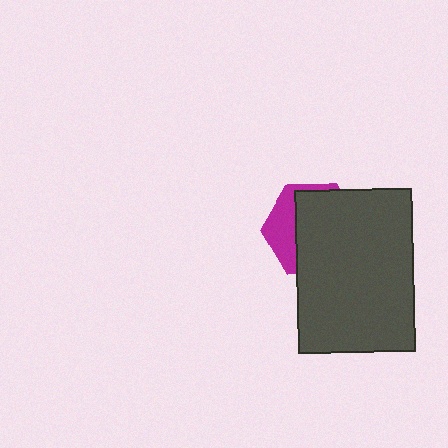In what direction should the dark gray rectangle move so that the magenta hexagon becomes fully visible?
The dark gray rectangle should move toward the lower-right. That is the shortest direction to clear the overlap and leave the magenta hexagon fully visible.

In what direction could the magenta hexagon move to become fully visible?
The magenta hexagon could move toward the upper-left. That would shift it out from behind the dark gray rectangle entirely.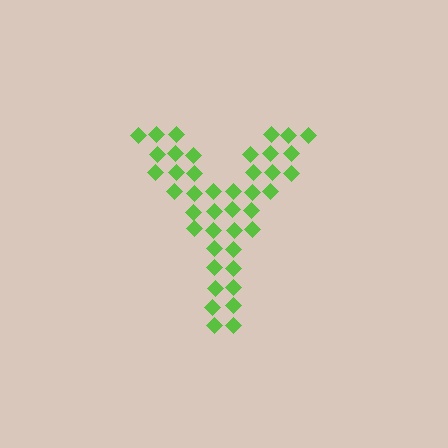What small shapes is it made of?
It is made of small diamonds.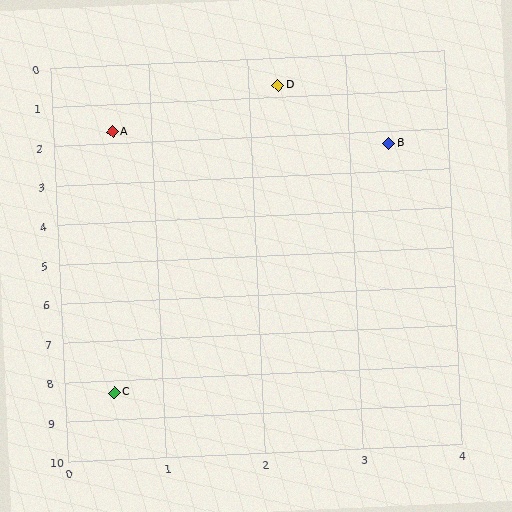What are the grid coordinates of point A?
Point A is at approximately (0.6, 1.7).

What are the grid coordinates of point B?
Point B is at approximately (3.4, 2.3).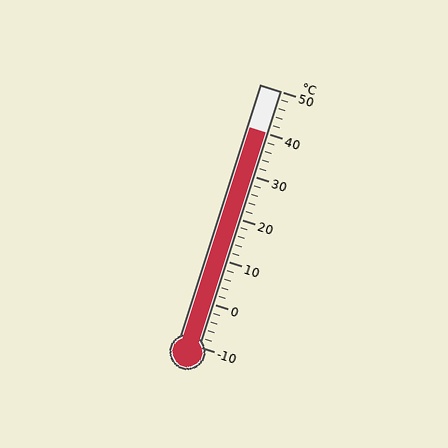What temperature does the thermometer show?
The thermometer shows approximately 40°C.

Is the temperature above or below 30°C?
The temperature is above 30°C.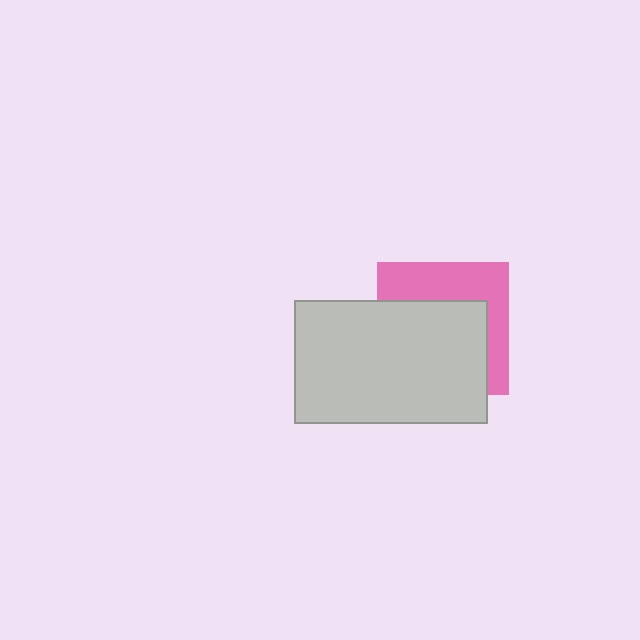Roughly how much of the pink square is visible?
A small part of it is visible (roughly 40%).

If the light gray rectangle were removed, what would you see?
You would see the complete pink square.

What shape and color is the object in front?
The object in front is a light gray rectangle.